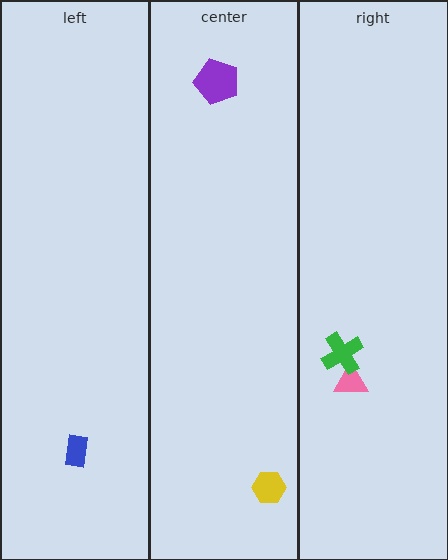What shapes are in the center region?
The purple pentagon, the yellow hexagon.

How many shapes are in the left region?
1.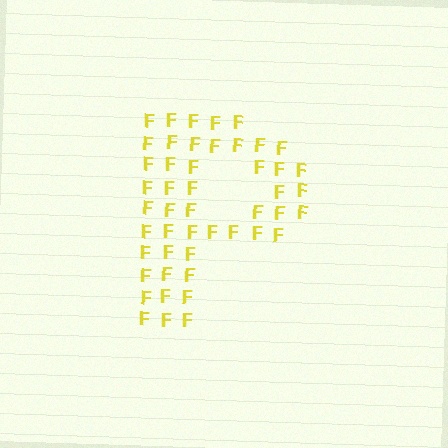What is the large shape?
The large shape is the letter P.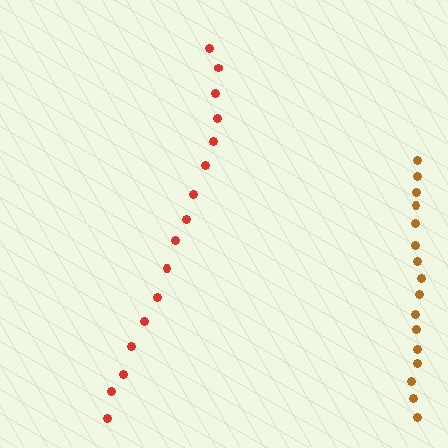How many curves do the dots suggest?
There are 2 distinct paths.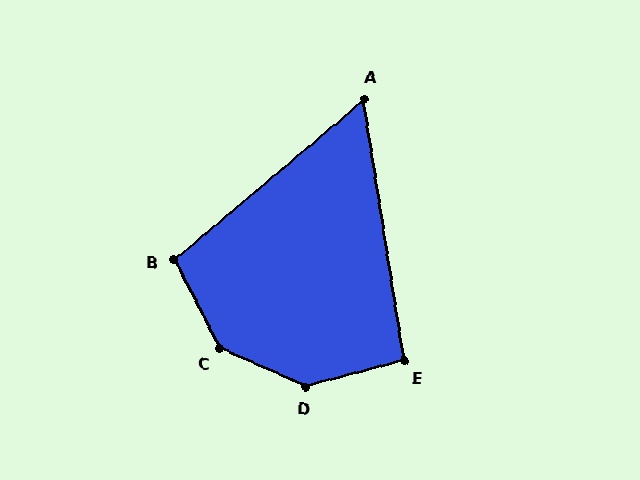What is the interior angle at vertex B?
Approximately 103 degrees (obtuse).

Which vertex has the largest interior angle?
C, at approximately 142 degrees.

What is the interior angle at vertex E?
Approximately 96 degrees (obtuse).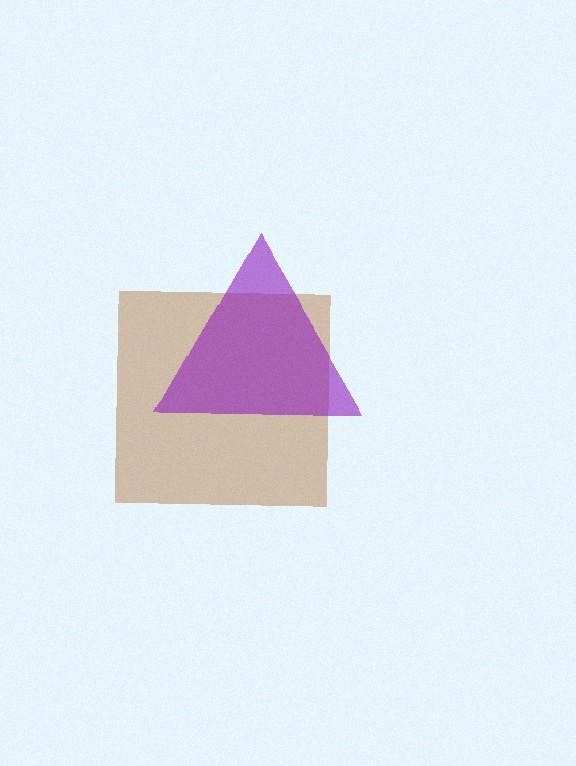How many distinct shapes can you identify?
There are 2 distinct shapes: a brown square, a purple triangle.